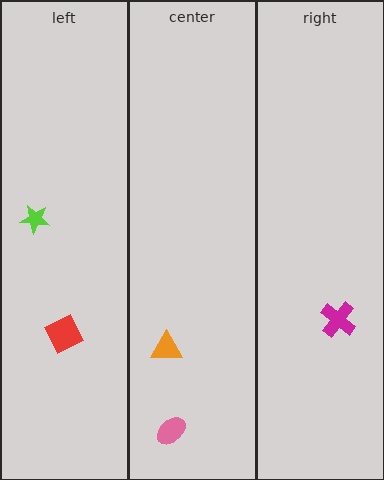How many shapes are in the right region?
1.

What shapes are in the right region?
The magenta cross.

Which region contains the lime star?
The left region.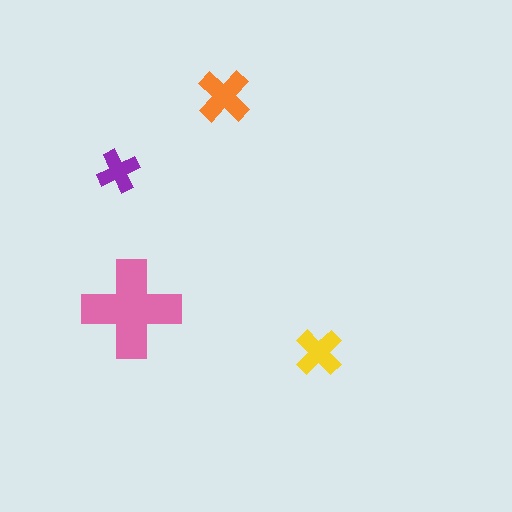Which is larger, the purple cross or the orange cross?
The orange one.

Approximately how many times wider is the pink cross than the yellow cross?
About 2 times wider.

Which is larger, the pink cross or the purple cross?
The pink one.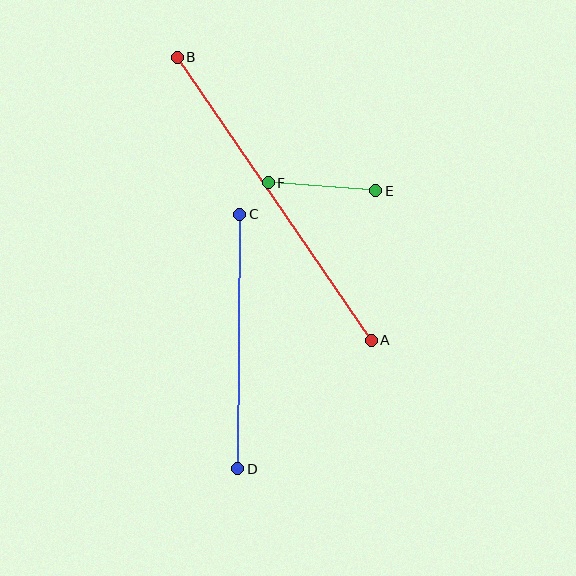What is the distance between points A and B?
The distance is approximately 343 pixels.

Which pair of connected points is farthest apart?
Points A and B are farthest apart.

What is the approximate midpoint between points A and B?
The midpoint is at approximately (274, 199) pixels.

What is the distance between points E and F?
The distance is approximately 108 pixels.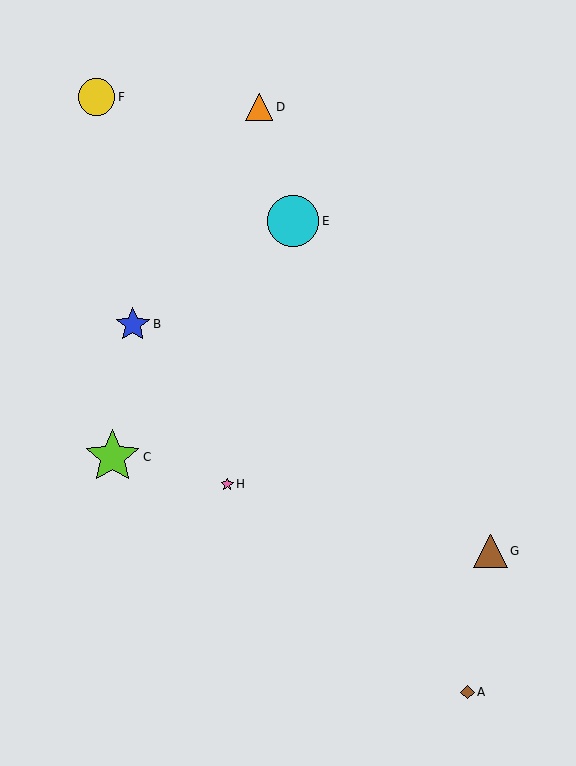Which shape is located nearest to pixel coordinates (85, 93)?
The yellow circle (labeled F) at (97, 97) is nearest to that location.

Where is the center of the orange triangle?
The center of the orange triangle is at (259, 107).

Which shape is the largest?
The lime star (labeled C) is the largest.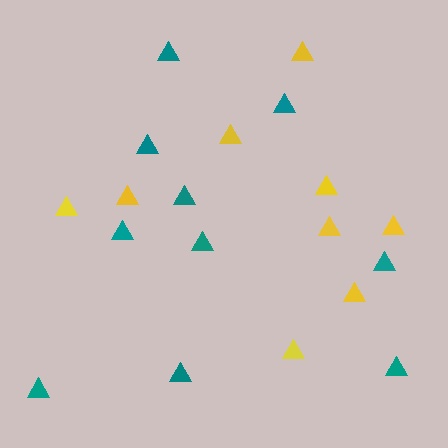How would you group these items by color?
There are 2 groups: one group of yellow triangles (9) and one group of teal triangles (10).